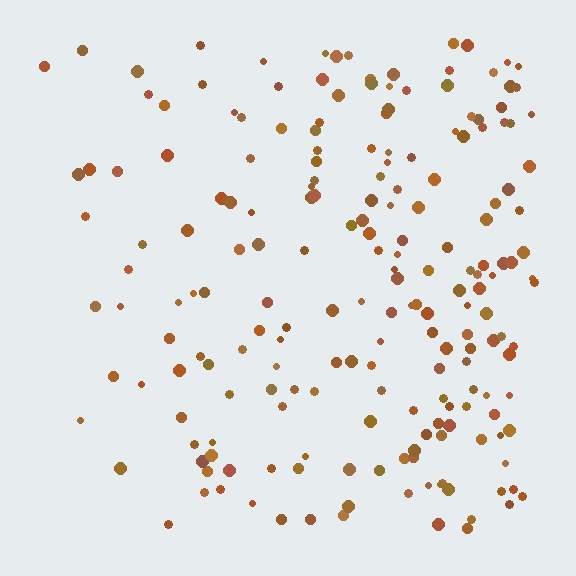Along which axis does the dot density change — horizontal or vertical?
Horizontal.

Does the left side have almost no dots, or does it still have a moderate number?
Still a moderate number, just noticeably fewer than the right.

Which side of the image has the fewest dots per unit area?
The left.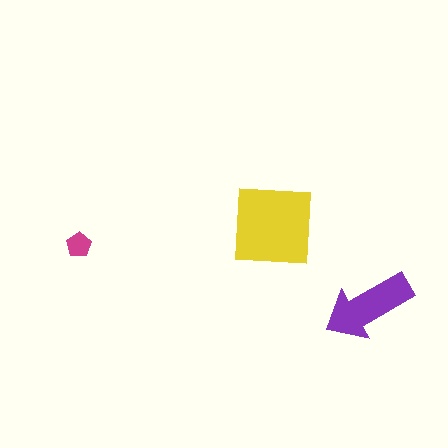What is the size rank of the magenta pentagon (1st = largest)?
3rd.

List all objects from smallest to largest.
The magenta pentagon, the purple arrow, the yellow square.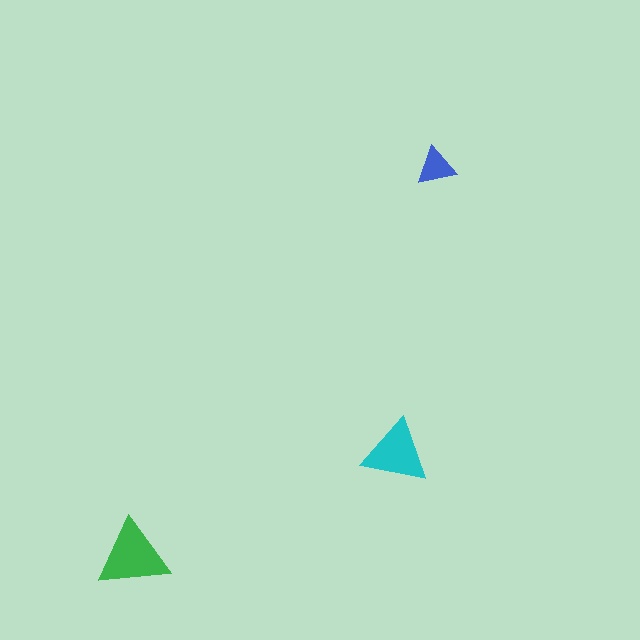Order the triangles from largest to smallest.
the green one, the cyan one, the blue one.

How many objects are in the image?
There are 3 objects in the image.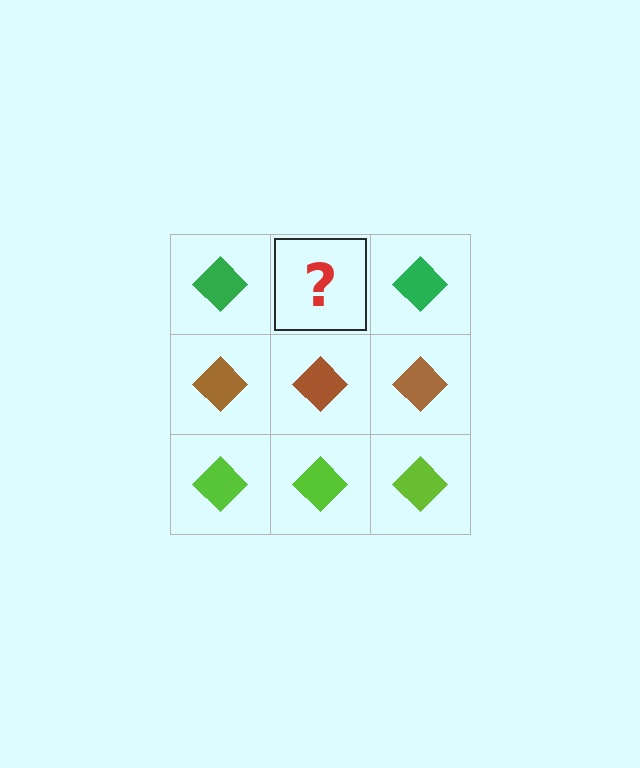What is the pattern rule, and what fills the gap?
The rule is that each row has a consistent color. The gap should be filled with a green diamond.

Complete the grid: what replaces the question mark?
The question mark should be replaced with a green diamond.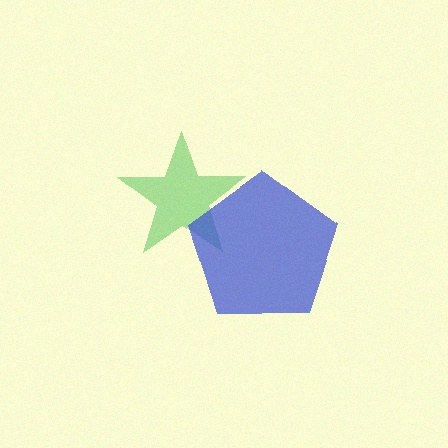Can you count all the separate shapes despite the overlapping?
Yes, there are 2 separate shapes.